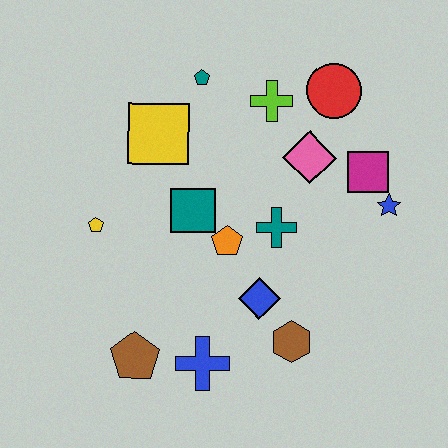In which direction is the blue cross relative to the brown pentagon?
The blue cross is to the right of the brown pentagon.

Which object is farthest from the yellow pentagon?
The blue star is farthest from the yellow pentagon.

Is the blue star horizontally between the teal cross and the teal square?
No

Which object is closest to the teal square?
The orange pentagon is closest to the teal square.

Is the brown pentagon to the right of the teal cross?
No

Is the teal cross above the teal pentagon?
No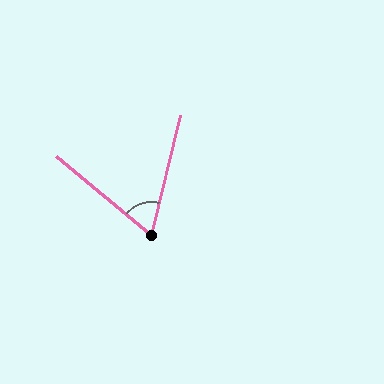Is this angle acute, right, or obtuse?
It is acute.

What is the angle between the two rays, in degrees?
Approximately 64 degrees.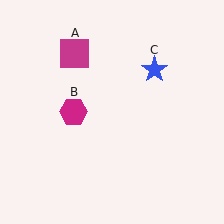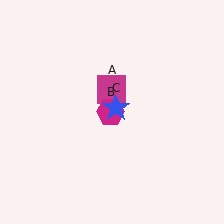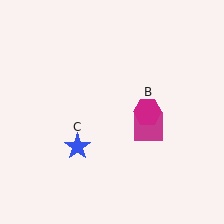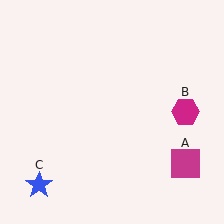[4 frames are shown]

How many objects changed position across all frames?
3 objects changed position: magenta square (object A), magenta hexagon (object B), blue star (object C).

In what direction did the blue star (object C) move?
The blue star (object C) moved down and to the left.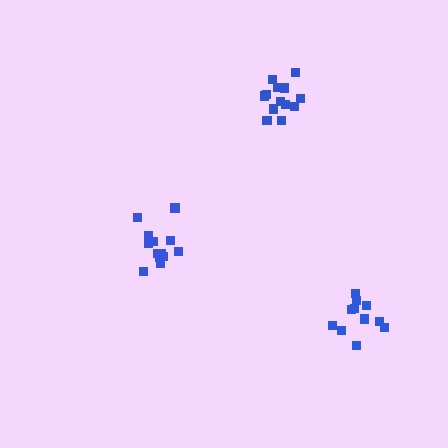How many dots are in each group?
Group 1: 13 dots, Group 2: 11 dots, Group 3: 13 dots (37 total).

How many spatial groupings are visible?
There are 3 spatial groupings.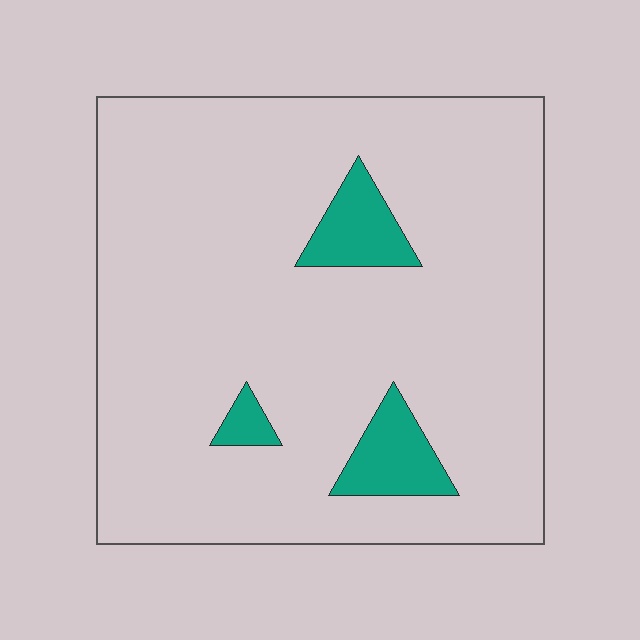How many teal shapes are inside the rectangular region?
3.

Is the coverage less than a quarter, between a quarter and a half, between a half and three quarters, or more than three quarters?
Less than a quarter.